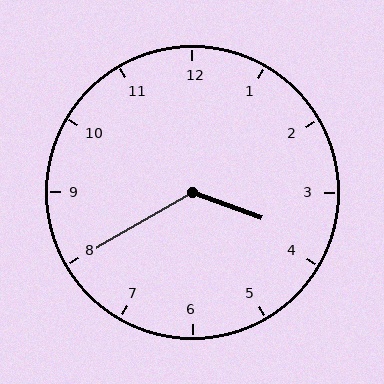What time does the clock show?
3:40.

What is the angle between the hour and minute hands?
Approximately 130 degrees.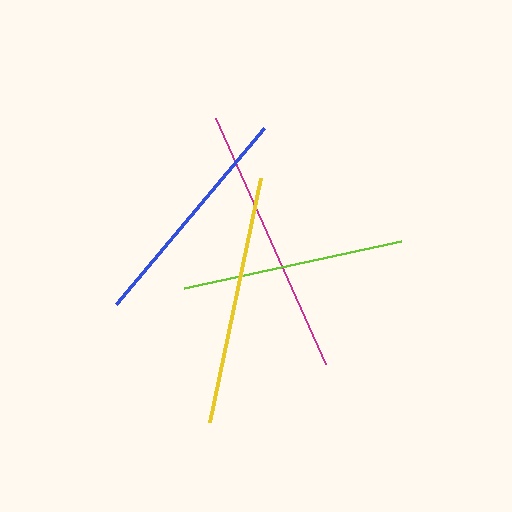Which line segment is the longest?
The magenta line is the longest at approximately 270 pixels.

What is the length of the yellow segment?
The yellow segment is approximately 250 pixels long.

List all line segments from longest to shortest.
From longest to shortest: magenta, yellow, blue, lime.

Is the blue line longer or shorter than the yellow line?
The yellow line is longer than the blue line.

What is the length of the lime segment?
The lime segment is approximately 222 pixels long.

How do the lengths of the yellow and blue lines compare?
The yellow and blue lines are approximately the same length.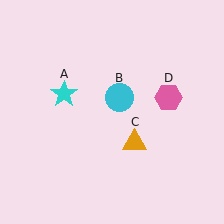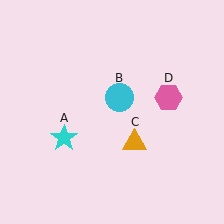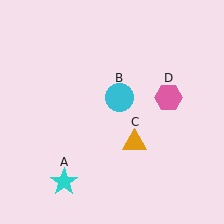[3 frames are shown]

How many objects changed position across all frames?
1 object changed position: cyan star (object A).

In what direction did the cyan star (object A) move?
The cyan star (object A) moved down.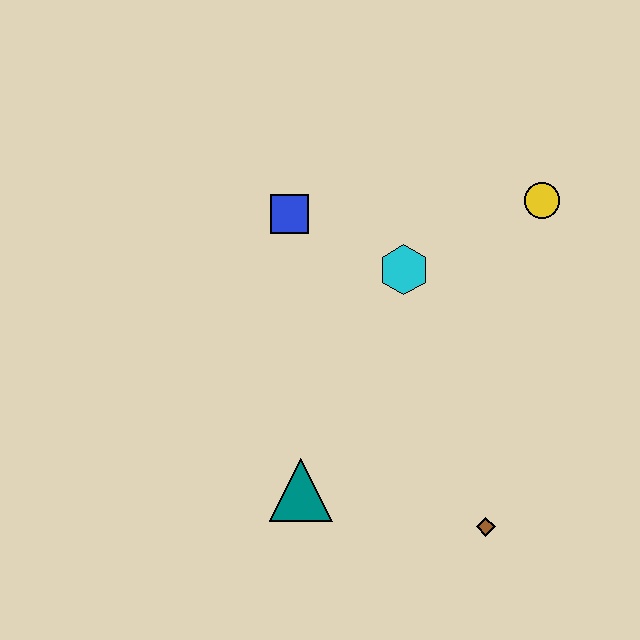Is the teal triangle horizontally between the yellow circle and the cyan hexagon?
No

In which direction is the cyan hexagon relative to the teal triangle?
The cyan hexagon is above the teal triangle.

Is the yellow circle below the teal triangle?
No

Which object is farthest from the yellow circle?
The teal triangle is farthest from the yellow circle.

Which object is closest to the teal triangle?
The brown diamond is closest to the teal triangle.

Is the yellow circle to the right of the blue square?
Yes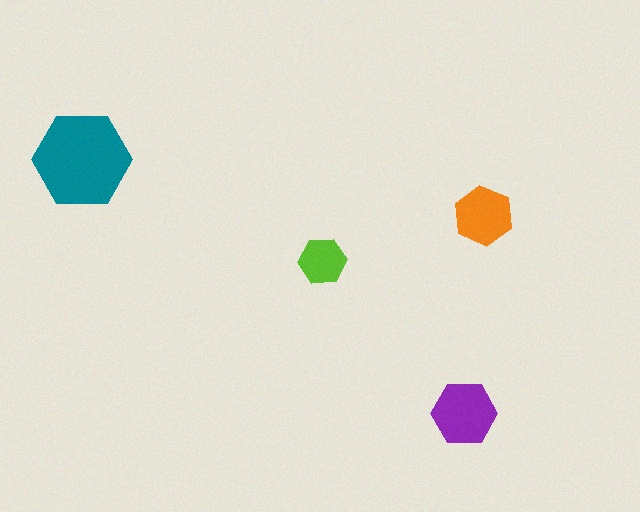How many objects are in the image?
There are 4 objects in the image.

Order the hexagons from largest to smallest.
the teal one, the purple one, the orange one, the lime one.